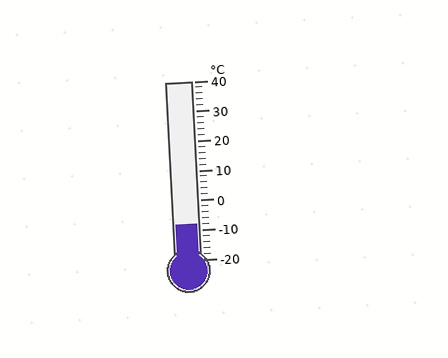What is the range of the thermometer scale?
The thermometer scale ranges from -20°C to 40°C.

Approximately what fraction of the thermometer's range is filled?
The thermometer is filled to approximately 20% of its range.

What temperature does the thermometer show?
The thermometer shows approximately -8°C.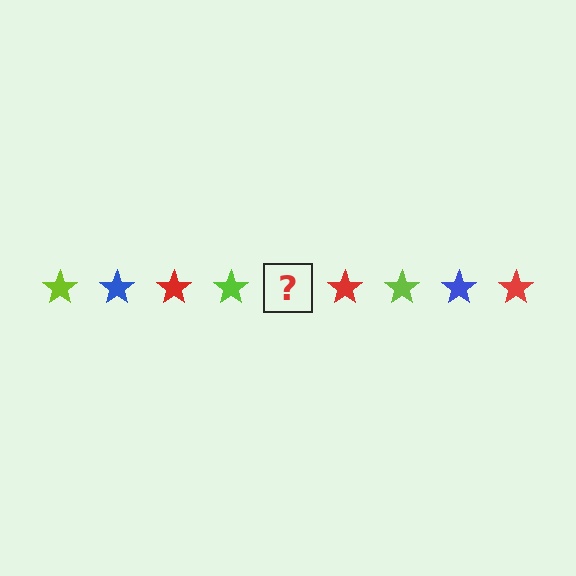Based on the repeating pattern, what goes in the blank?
The blank should be a blue star.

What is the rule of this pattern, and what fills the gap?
The rule is that the pattern cycles through lime, blue, red stars. The gap should be filled with a blue star.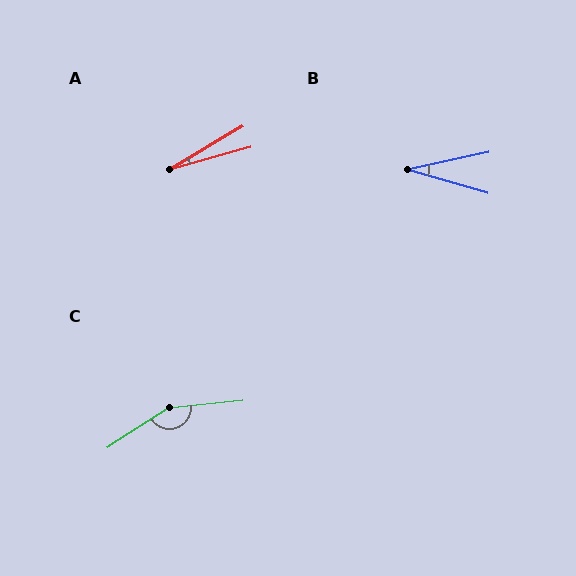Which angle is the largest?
C, at approximately 153 degrees.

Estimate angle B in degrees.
Approximately 29 degrees.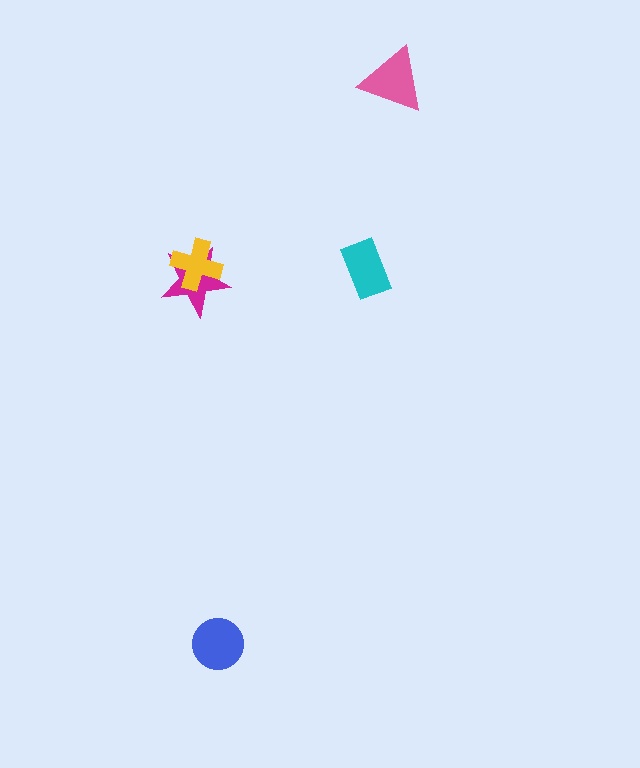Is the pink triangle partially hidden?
No, no other shape covers it.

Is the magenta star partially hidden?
Yes, it is partially covered by another shape.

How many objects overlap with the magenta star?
1 object overlaps with the magenta star.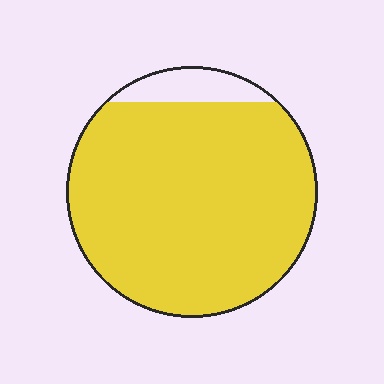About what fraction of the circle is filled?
About nine tenths (9/10).